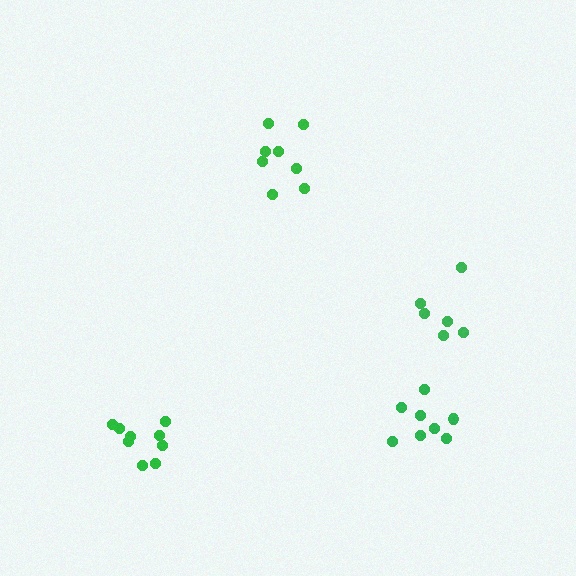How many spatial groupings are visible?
There are 4 spatial groupings.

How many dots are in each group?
Group 1: 8 dots, Group 2: 9 dots, Group 3: 6 dots, Group 4: 8 dots (31 total).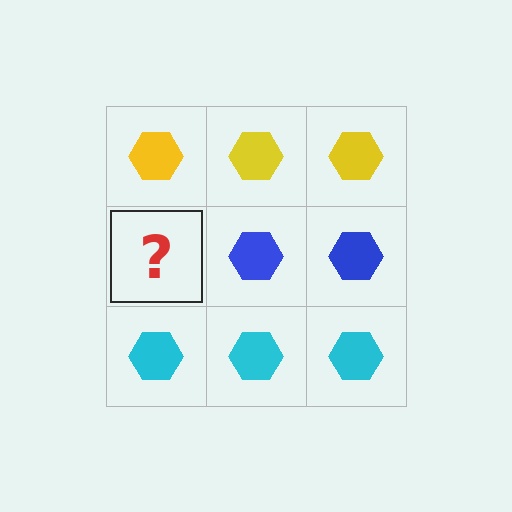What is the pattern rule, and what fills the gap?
The rule is that each row has a consistent color. The gap should be filled with a blue hexagon.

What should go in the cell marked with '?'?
The missing cell should contain a blue hexagon.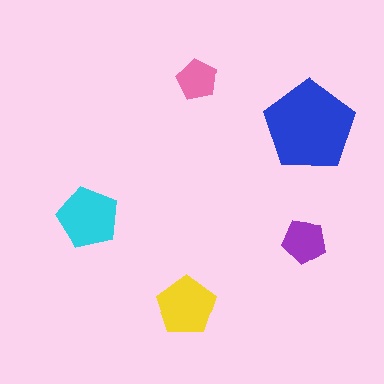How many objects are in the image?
There are 5 objects in the image.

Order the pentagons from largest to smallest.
the blue one, the cyan one, the yellow one, the purple one, the pink one.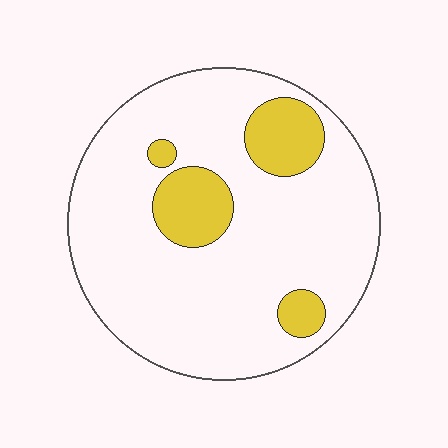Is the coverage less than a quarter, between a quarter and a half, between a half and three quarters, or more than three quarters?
Less than a quarter.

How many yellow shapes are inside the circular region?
4.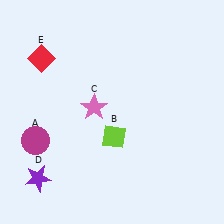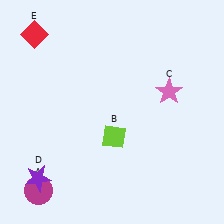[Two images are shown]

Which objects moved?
The objects that moved are: the magenta circle (A), the pink star (C), the red diamond (E).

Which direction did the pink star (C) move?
The pink star (C) moved right.